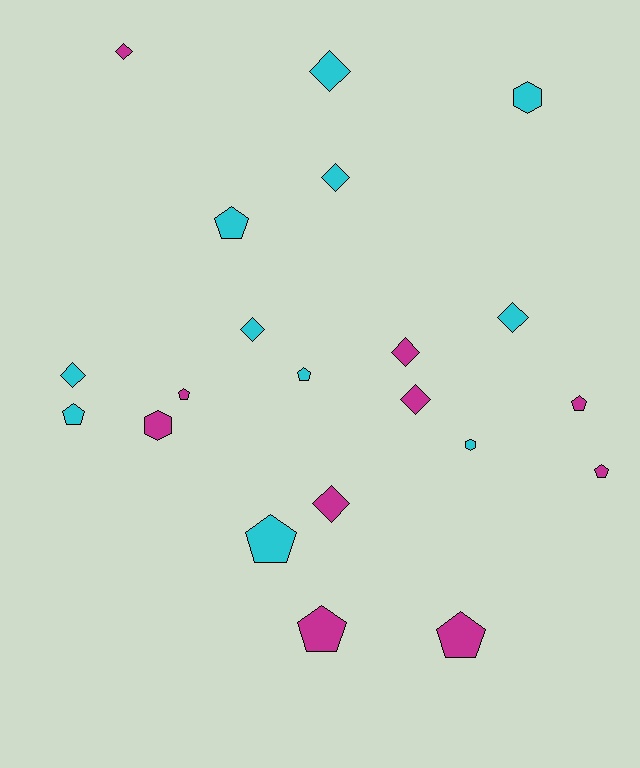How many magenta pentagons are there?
There are 5 magenta pentagons.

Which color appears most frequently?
Cyan, with 11 objects.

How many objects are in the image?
There are 21 objects.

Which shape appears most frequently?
Diamond, with 9 objects.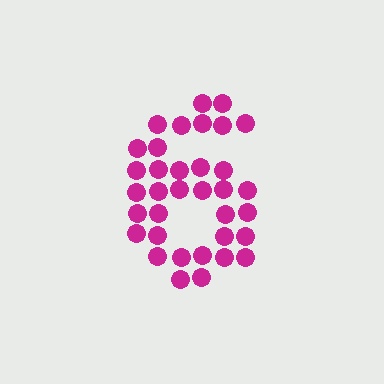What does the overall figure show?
The overall figure shows the digit 6.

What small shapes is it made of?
It is made of small circles.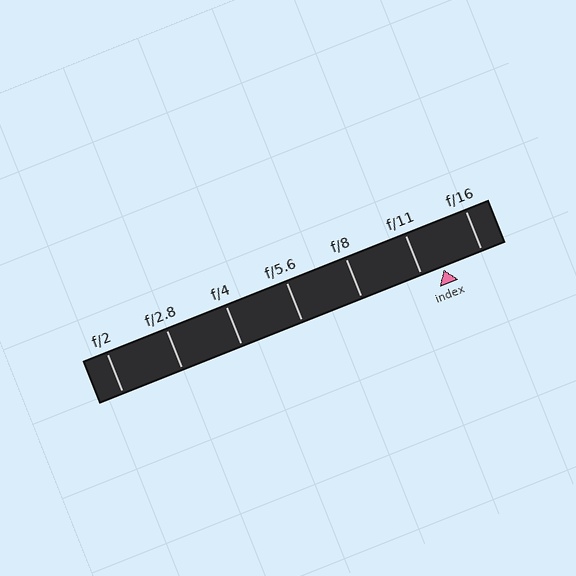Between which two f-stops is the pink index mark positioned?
The index mark is between f/11 and f/16.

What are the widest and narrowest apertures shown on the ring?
The widest aperture shown is f/2 and the narrowest is f/16.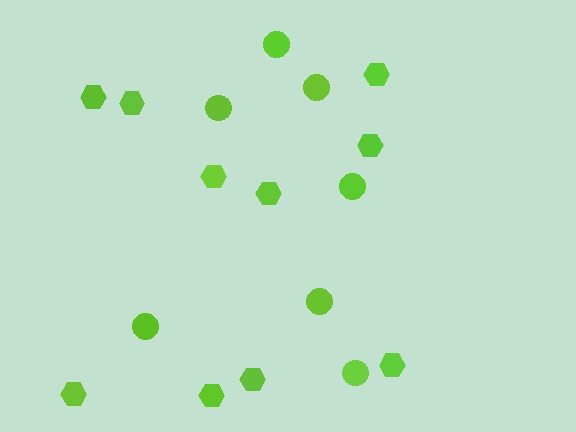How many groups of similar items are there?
There are 2 groups: one group of hexagons (10) and one group of circles (7).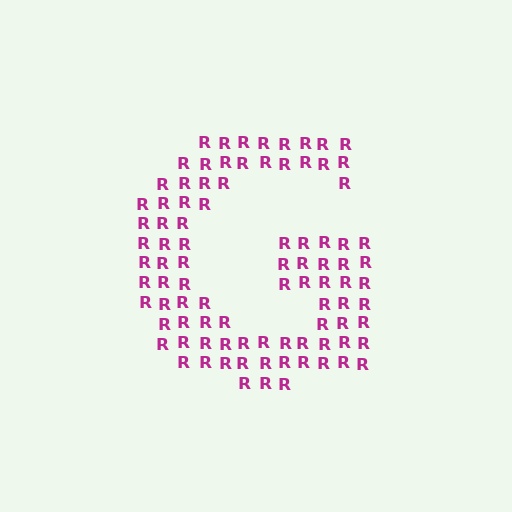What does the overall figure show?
The overall figure shows the letter G.